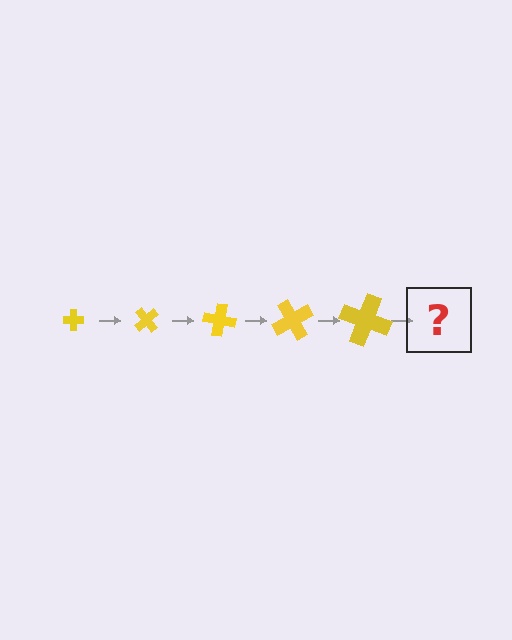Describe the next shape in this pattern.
It should be a cross, larger than the previous one and rotated 250 degrees from the start.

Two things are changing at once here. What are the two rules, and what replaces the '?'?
The two rules are that the cross grows larger each step and it rotates 50 degrees each step. The '?' should be a cross, larger than the previous one and rotated 250 degrees from the start.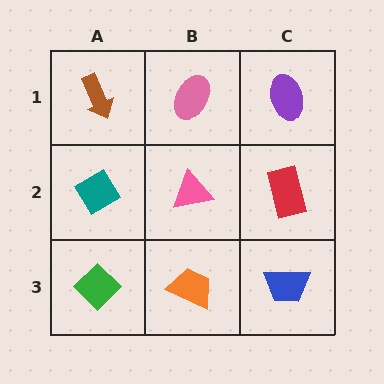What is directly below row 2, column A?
A green diamond.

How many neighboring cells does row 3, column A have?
2.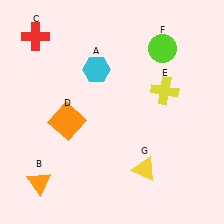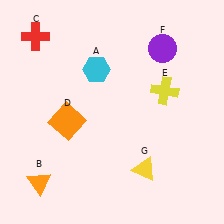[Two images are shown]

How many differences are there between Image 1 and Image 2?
There is 1 difference between the two images.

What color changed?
The circle (F) changed from lime in Image 1 to purple in Image 2.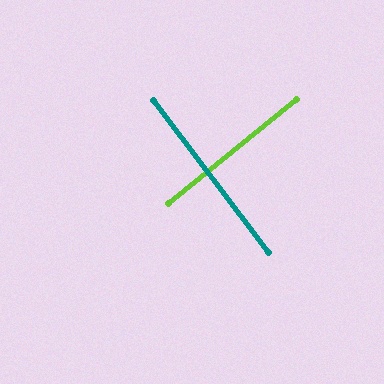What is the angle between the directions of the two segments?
Approximately 88 degrees.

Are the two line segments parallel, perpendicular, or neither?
Perpendicular — they meet at approximately 88°.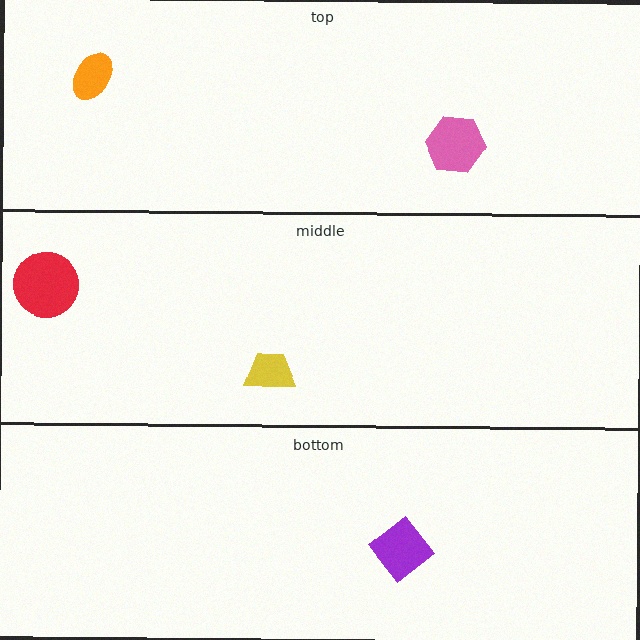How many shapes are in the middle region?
2.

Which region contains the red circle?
The middle region.